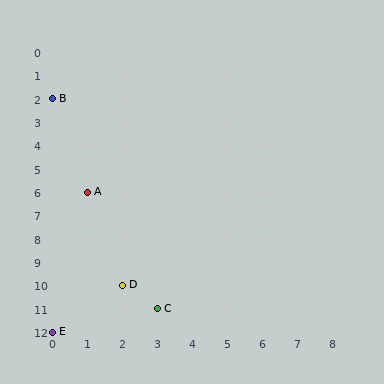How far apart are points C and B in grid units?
Points C and B are 3 columns and 9 rows apart (about 9.5 grid units diagonally).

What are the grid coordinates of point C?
Point C is at grid coordinates (3, 11).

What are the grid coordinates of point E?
Point E is at grid coordinates (0, 12).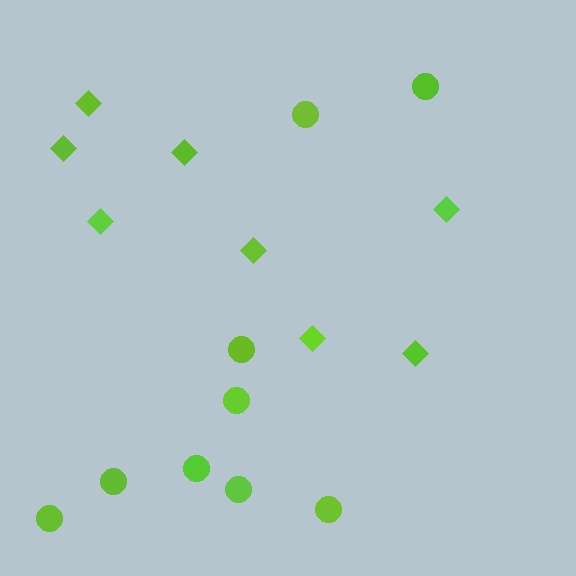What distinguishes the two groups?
There are 2 groups: one group of circles (9) and one group of diamonds (8).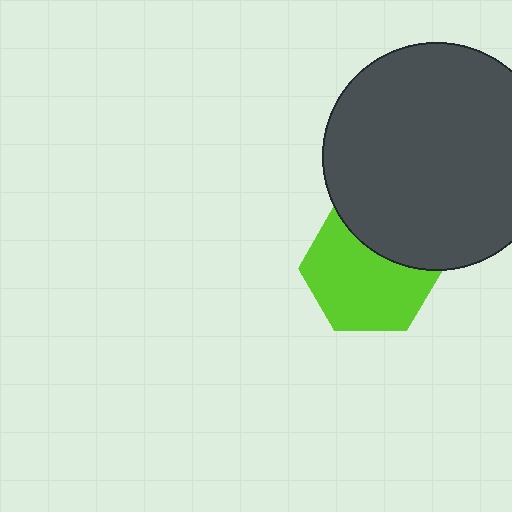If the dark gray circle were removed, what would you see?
You would see the complete lime hexagon.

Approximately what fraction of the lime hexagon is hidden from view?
Roughly 30% of the lime hexagon is hidden behind the dark gray circle.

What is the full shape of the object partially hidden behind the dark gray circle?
The partially hidden object is a lime hexagon.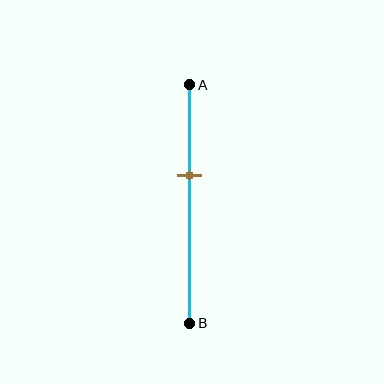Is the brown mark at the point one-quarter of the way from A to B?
No, the mark is at about 40% from A, not at the 25% one-quarter point.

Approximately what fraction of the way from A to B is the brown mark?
The brown mark is approximately 40% of the way from A to B.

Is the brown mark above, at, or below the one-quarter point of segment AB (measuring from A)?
The brown mark is below the one-quarter point of segment AB.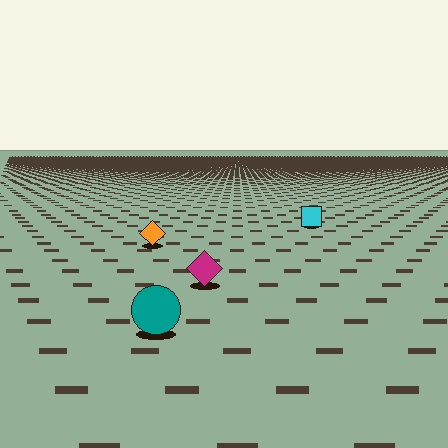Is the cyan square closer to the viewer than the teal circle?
No. The teal circle is closer — you can tell from the texture gradient: the ground texture is coarser near it.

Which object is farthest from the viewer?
The cyan square is farthest from the viewer. It appears smaller and the ground texture around it is denser.